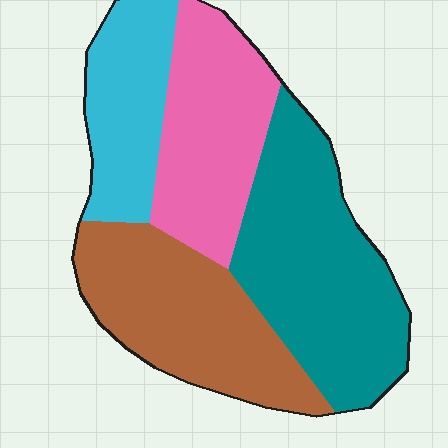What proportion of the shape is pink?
Pink covers roughly 25% of the shape.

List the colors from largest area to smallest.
From largest to smallest: teal, brown, pink, cyan.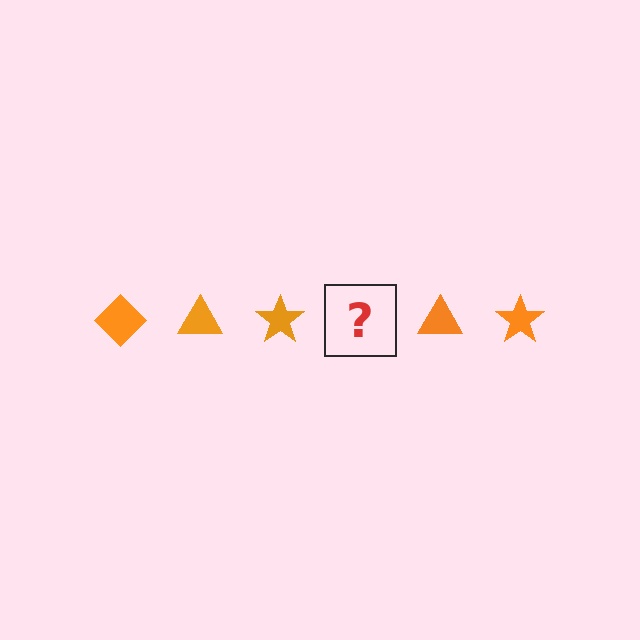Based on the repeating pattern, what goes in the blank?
The blank should be an orange diamond.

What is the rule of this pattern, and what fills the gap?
The rule is that the pattern cycles through diamond, triangle, star shapes in orange. The gap should be filled with an orange diamond.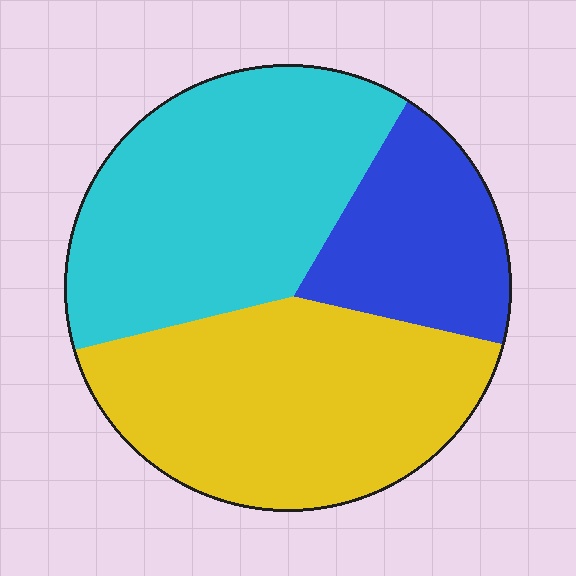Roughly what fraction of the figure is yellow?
Yellow covers roughly 40% of the figure.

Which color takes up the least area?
Blue, at roughly 20%.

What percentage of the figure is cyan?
Cyan takes up about two fifths (2/5) of the figure.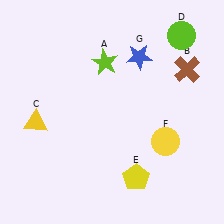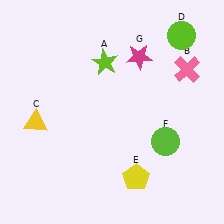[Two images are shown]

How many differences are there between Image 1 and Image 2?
There are 3 differences between the two images.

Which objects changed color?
B changed from brown to pink. F changed from yellow to lime. G changed from blue to magenta.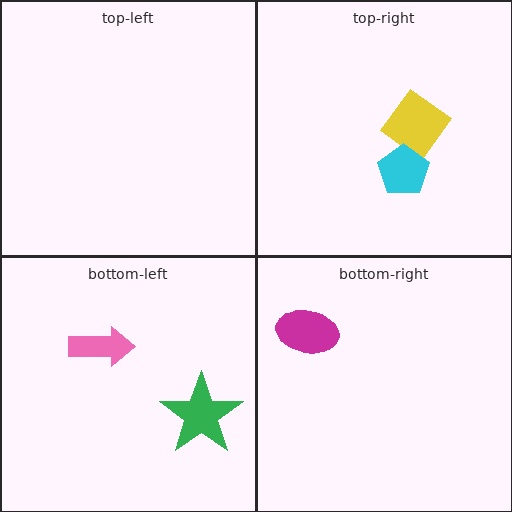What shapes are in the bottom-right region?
The magenta ellipse.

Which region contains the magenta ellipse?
The bottom-right region.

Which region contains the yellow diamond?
The top-right region.